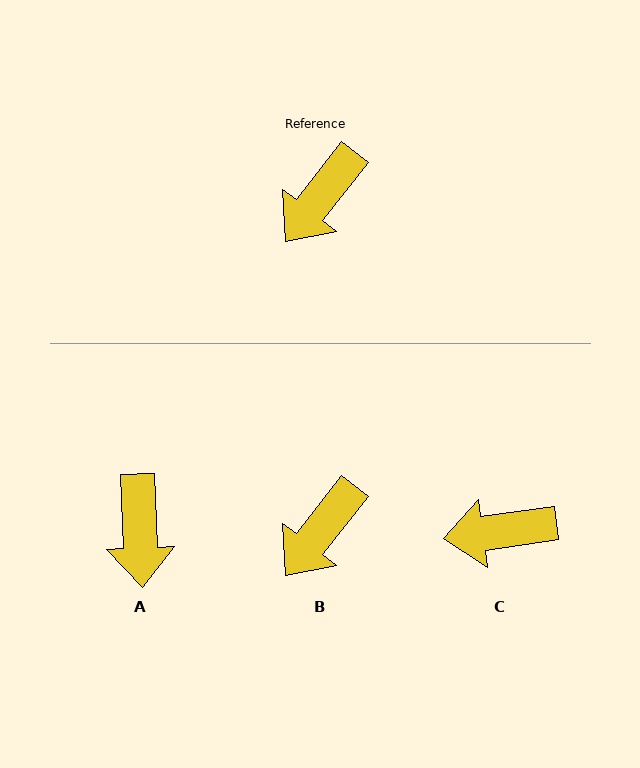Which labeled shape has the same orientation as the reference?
B.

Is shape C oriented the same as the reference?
No, it is off by about 44 degrees.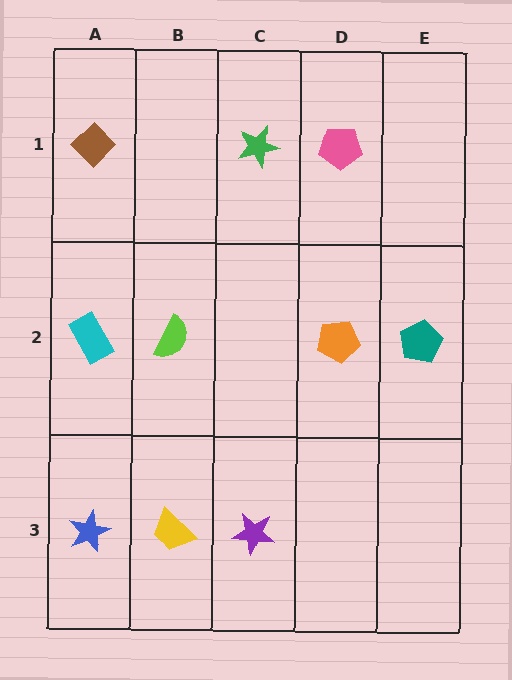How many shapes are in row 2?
4 shapes.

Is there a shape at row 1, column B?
No, that cell is empty.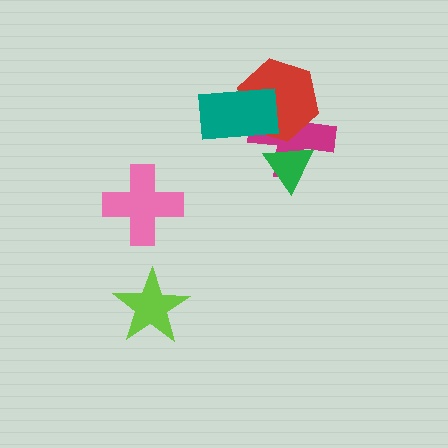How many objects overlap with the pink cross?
0 objects overlap with the pink cross.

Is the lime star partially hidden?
No, no other shape covers it.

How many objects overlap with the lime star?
0 objects overlap with the lime star.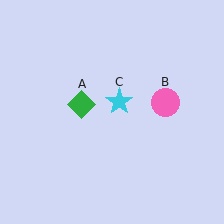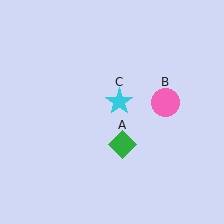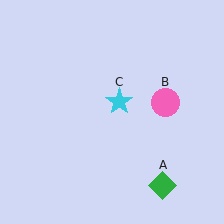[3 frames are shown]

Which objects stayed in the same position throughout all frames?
Pink circle (object B) and cyan star (object C) remained stationary.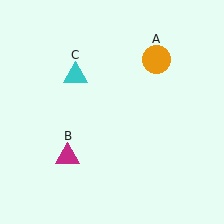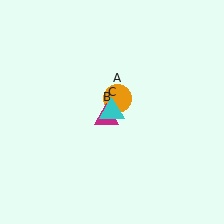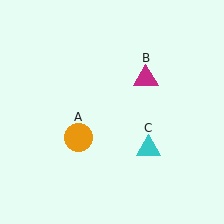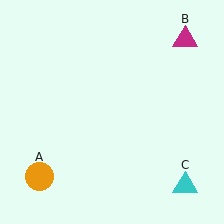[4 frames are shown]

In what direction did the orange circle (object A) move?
The orange circle (object A) moved down and to the left.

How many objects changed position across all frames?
3 objects changed position: orange circle (object A), magenta triangle (object B), cyan triangle (object C).